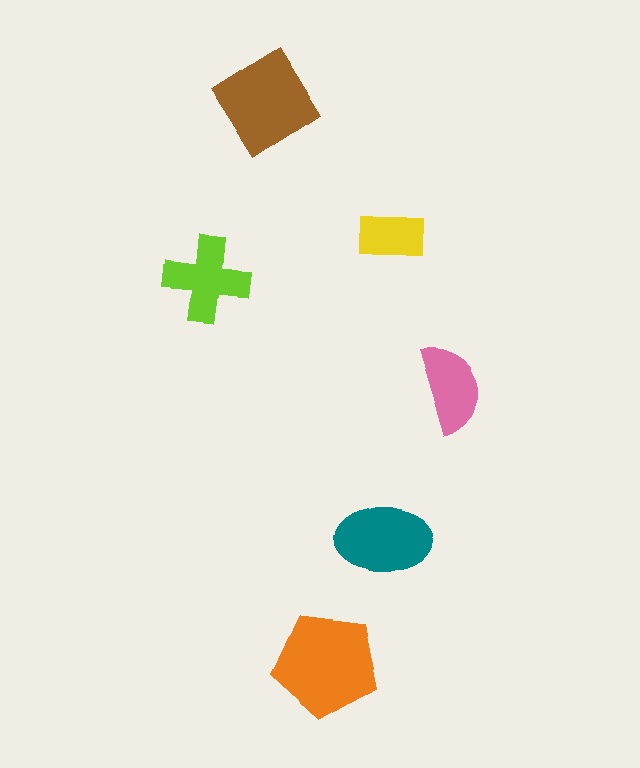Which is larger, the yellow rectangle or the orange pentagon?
The orange pentagon.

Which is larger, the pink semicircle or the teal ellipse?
The teal ellipse.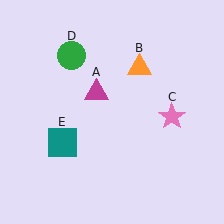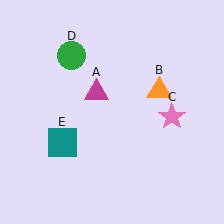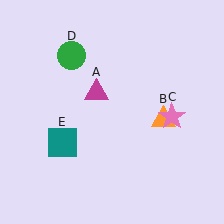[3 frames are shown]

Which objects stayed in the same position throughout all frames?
Magenta triangle (object A) and pink star (object C) and green circle (object D) and teal square (object E) remained stationary.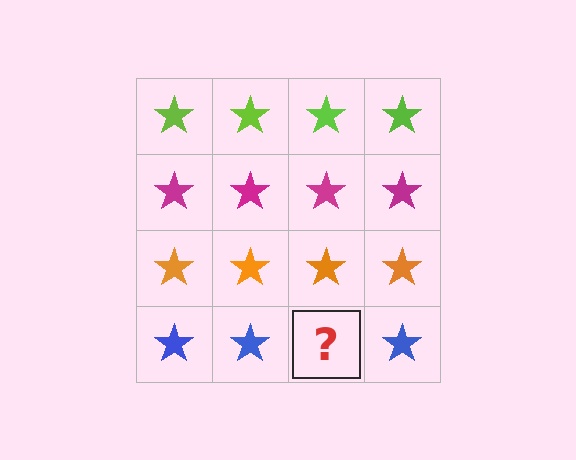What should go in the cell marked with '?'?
The missing cell should contain a blue star.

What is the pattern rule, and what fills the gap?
The rule is that each row has a consistent color. The gap should be filled with a blue star.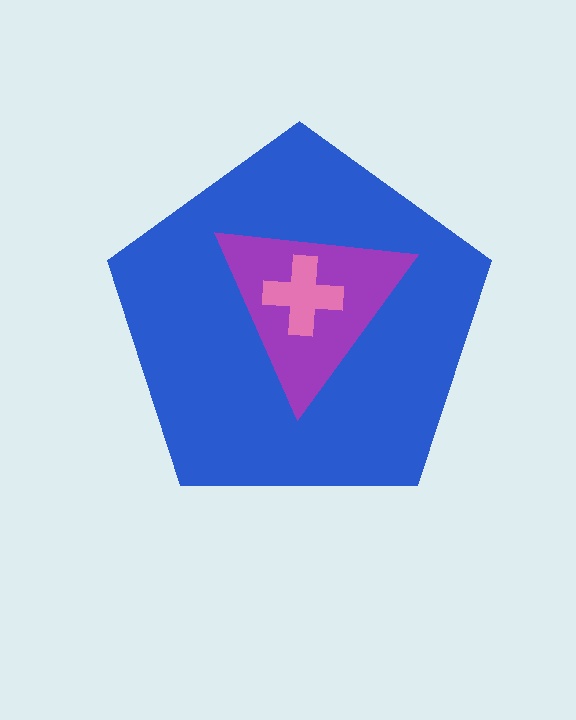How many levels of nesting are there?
3.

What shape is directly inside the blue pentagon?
The purple triangle.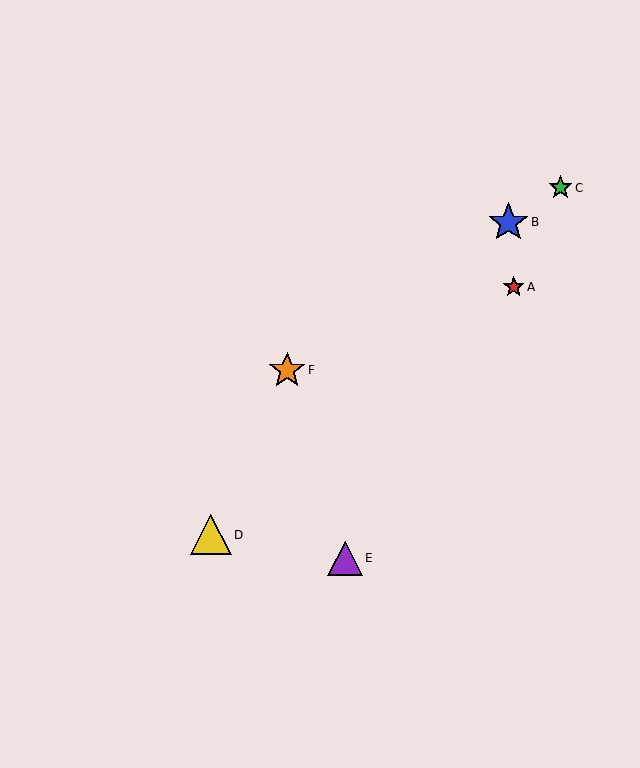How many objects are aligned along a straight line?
3 objects (B, C, F) are aligned along a straight line.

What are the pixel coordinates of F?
Object F is at (287, 370).